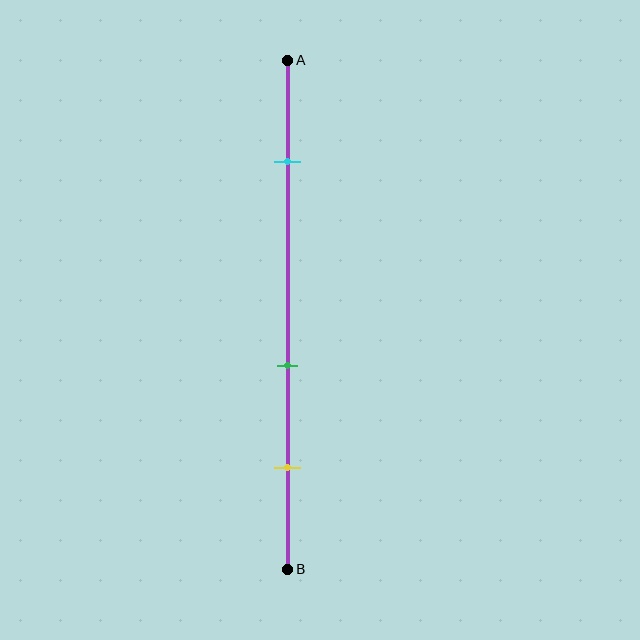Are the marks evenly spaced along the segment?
No, the marks are not evenly spaced.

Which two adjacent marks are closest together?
The green and yellow marks are the closest adjacent pair.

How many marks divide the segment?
There are 3 marks dividing the segment.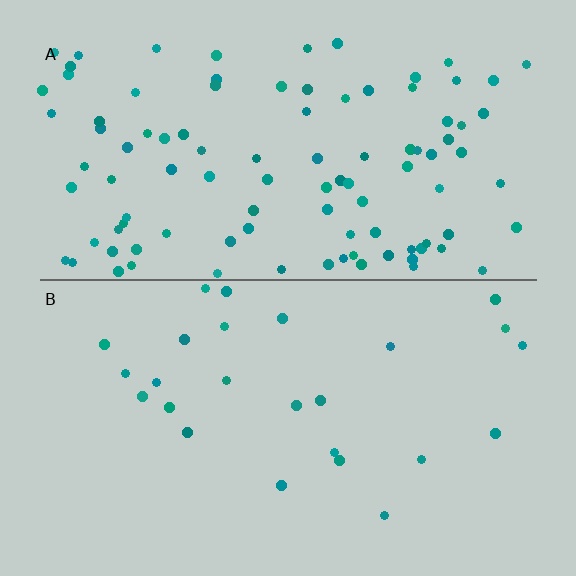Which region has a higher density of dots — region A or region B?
A (the top).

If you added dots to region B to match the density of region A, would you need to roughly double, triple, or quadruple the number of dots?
Approximately quadruple.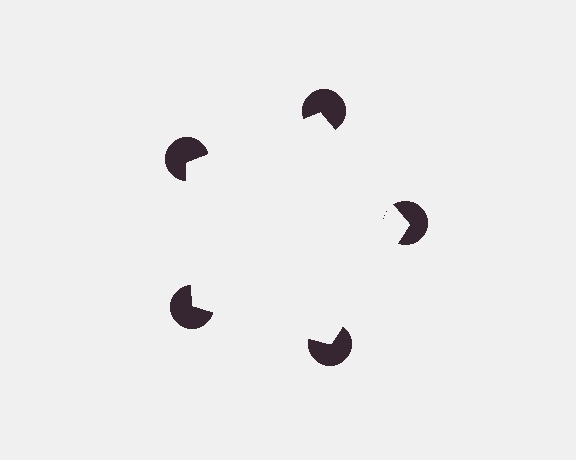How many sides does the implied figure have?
5 sides.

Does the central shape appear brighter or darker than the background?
It typically appears slightly brighter than the background, even though no actual brightness change is drawn.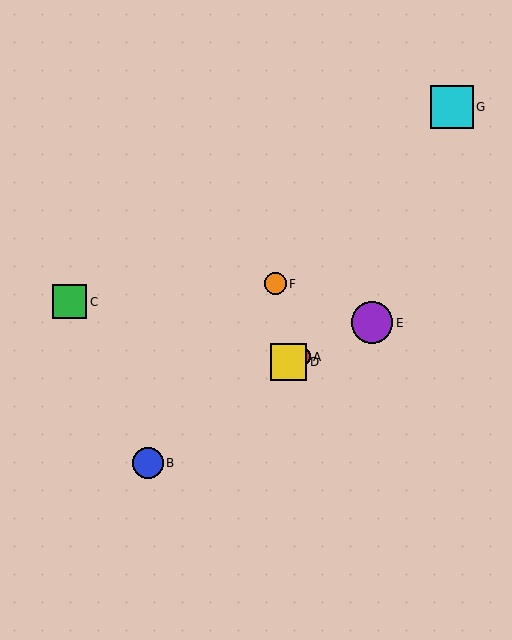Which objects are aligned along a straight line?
Objects A, D, E are aligned along a straight line.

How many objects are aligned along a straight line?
3 objects (A, D, E) are aligned along a straight line.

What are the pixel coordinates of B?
Object B is at (148, 463).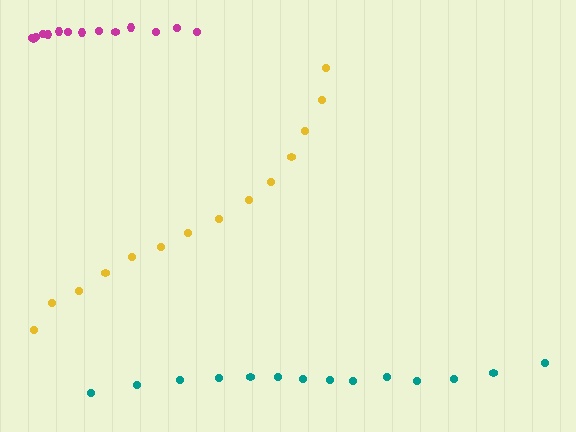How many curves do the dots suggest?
There are 3 distinct paths.